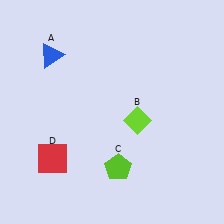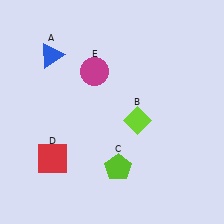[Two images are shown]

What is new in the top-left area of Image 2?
A magenta circle (E) was added in the top-left area of Image 2.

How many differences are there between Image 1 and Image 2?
There is 1 difference between the two images.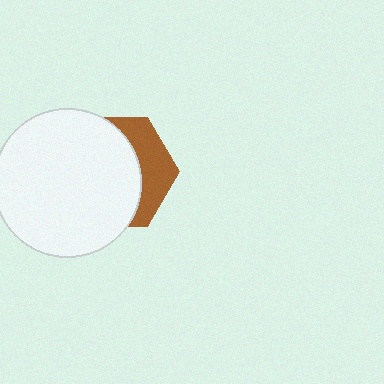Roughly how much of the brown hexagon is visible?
A small part of it is visible (roughly 32%).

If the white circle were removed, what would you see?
You would see the complete brown hexagon.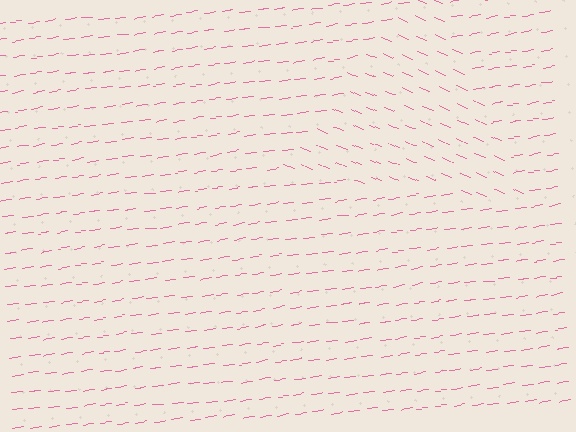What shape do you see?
I see a triangle.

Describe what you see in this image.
The image is filled with small pink line segments. A triangle region in the image has lines oriented differently from the surrounding lines, creating a visible texture boundary.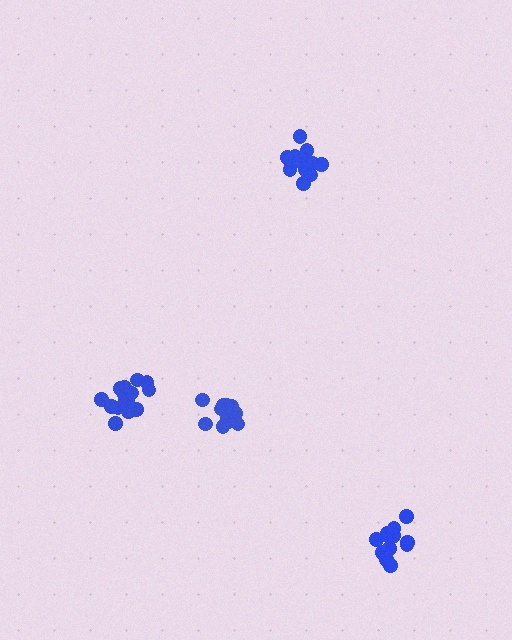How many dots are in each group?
Group 1: 12 dots, Group 2: 14 dots, Group 3: 18 dots, Group 4: 13 dots (57 total).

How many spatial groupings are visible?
There are 4 spatial groupings.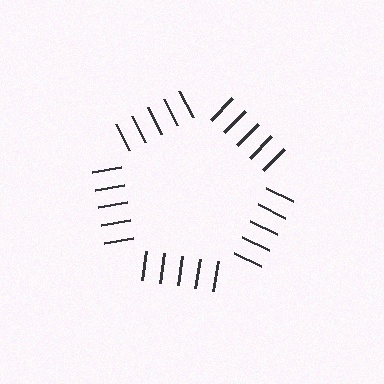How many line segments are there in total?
25 — 5 along each of the 5 edges.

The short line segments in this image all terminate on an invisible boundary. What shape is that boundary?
An illusory pentagon — the line segments terminate on its edges but no continuous stroke is drawn.